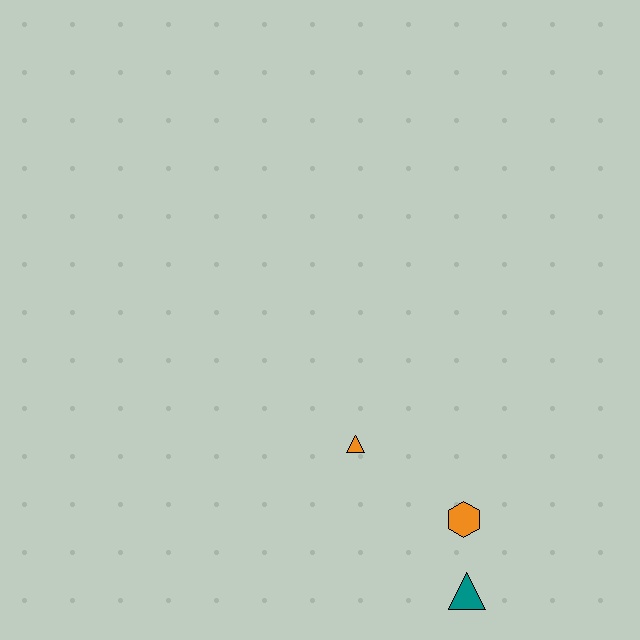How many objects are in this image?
There are 3 objects.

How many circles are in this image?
There are no circles.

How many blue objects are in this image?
There are no blue objects.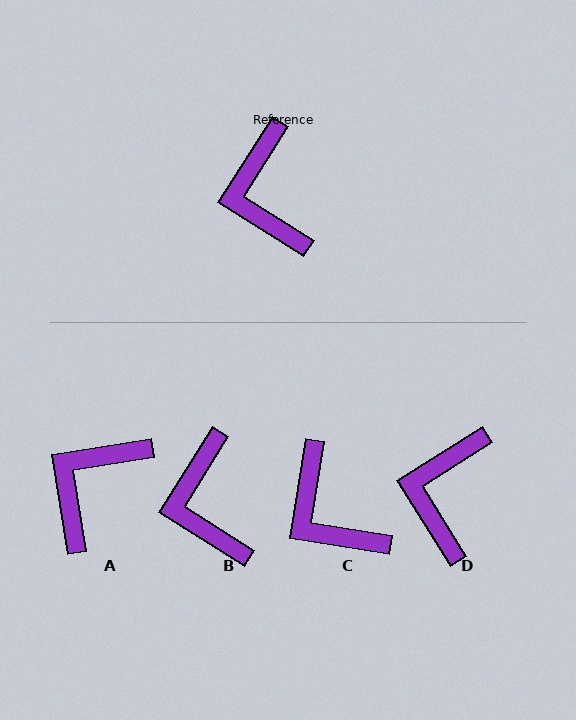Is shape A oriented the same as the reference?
No, it is off by about 49 degrees.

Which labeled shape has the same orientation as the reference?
B.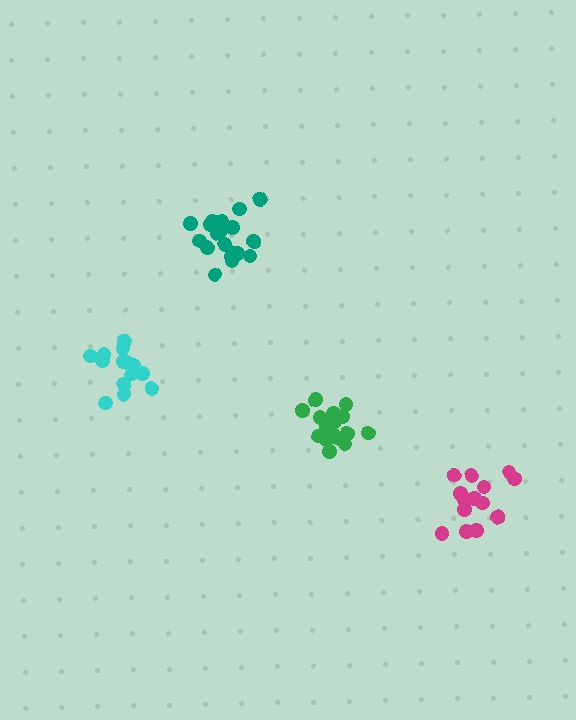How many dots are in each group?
Group 1: 19 dots, Group 2: 14 dots, Group 3: 20 dots, Group 4: 14 dots (67 total).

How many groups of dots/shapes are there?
There are 4 groups.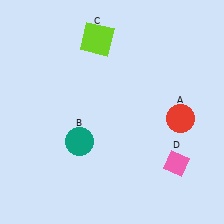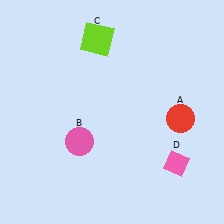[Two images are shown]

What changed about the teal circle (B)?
In Image 1, B is teal. In Image 2, it changed to pink.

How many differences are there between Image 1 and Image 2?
There is 1 difference between the two images.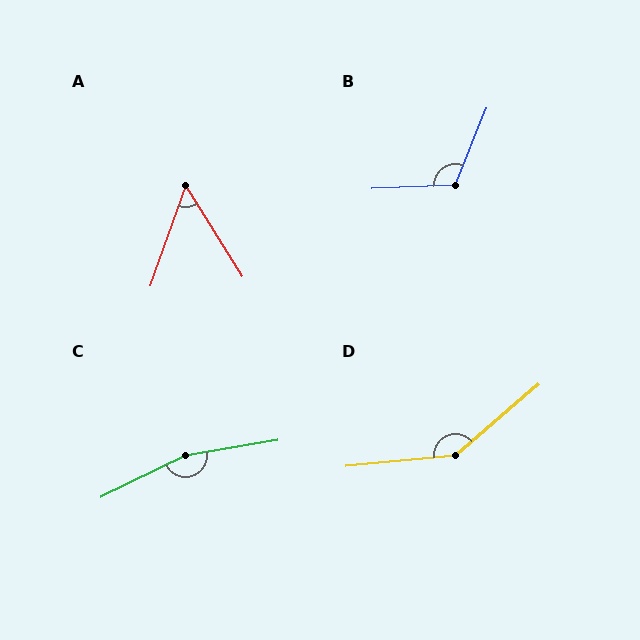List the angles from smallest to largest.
A (51°), B (114°), D (145°), C (163°).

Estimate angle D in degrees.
Approximately 145 degrees.